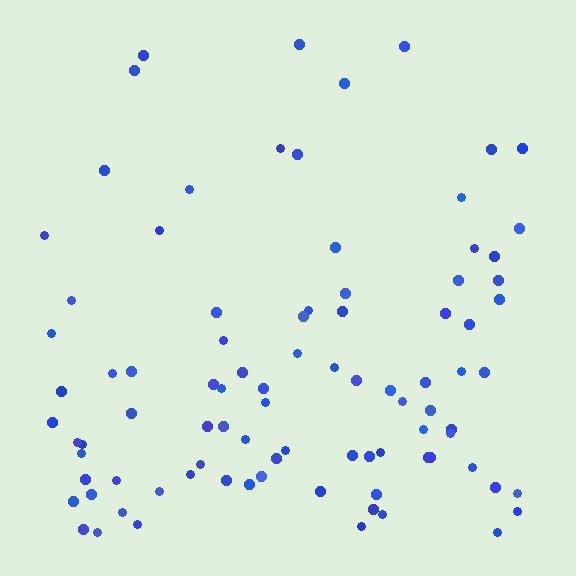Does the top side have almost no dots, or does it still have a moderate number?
Still a moderate number, just noticeably fewer than the bottom.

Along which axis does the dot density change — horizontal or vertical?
Vertical.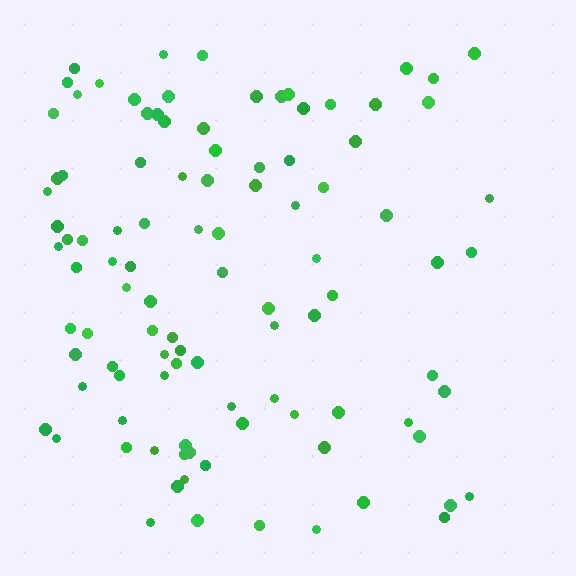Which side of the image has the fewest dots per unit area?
The right.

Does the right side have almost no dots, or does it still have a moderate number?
Still a moderate number, just noticeably fewer than the left.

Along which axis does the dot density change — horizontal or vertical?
Horizontal.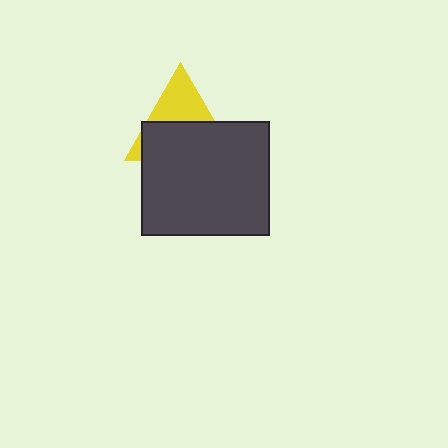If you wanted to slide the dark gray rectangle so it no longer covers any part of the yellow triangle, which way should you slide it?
Slide it down — that is the most direct way to separate the two shapes.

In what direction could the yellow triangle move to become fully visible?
The yellow triangle could move up. That would shift it out from behind the dark gray rectangle entirely.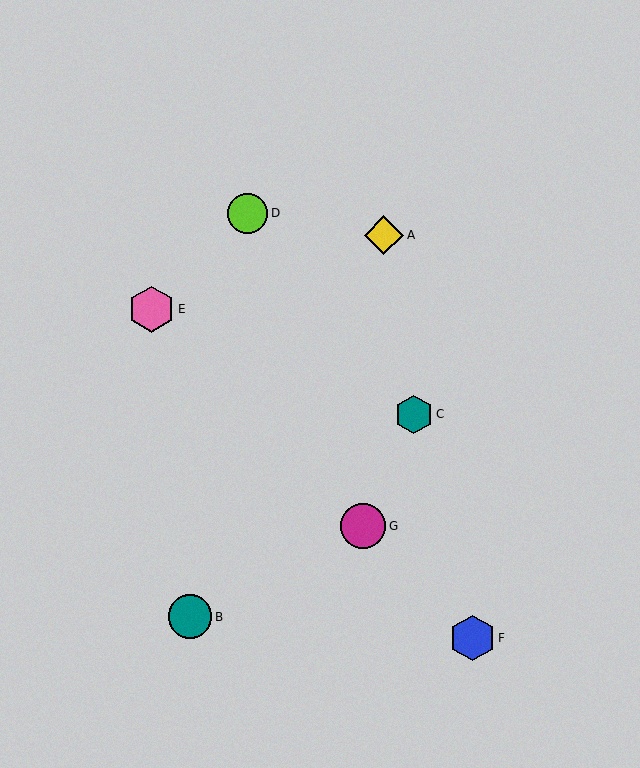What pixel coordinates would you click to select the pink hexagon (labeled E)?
Click at (152, 309) to select the pink hexagon E.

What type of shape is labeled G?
Shape G is a magenta circle.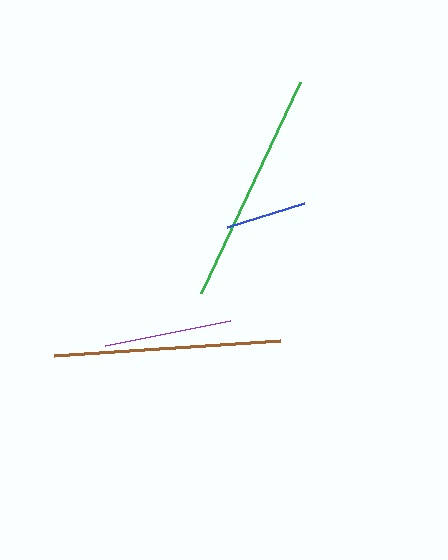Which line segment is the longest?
The green line is the longest at approximately 232 pixels.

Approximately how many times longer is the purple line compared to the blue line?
The purple line is approximately 1.6 times the length of the blue line.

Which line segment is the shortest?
The blue line is the shortest at approximately 81 pixels.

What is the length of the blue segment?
The blue segment is approximately 81 pixels long.